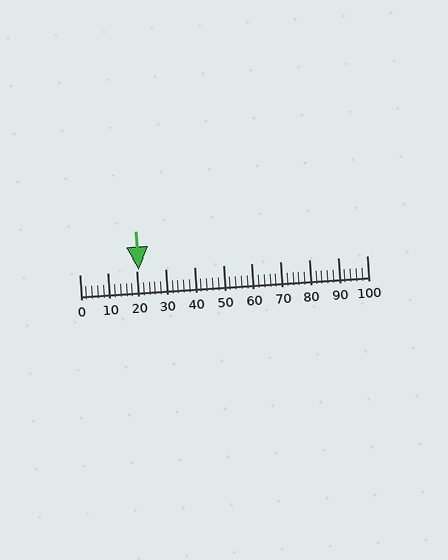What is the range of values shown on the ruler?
The ruler shows values from 0 to 100.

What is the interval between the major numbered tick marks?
The major tick marks are spaced 10 units apart.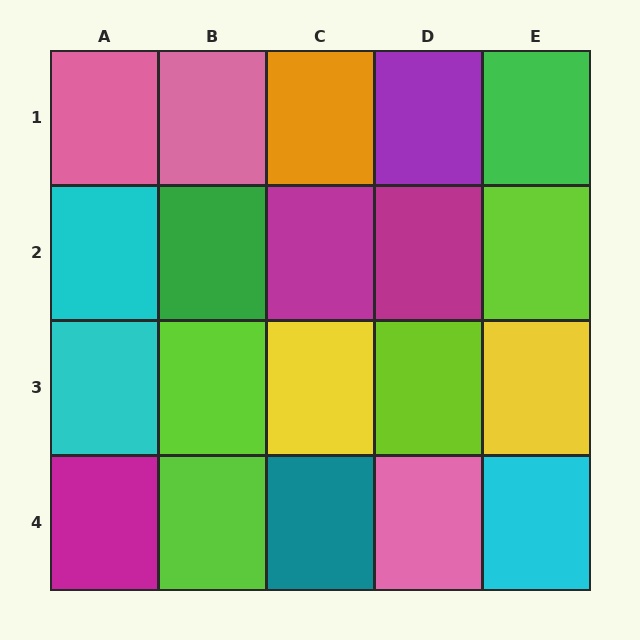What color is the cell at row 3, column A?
Cyan.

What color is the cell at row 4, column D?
Pink.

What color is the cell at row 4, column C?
Teal.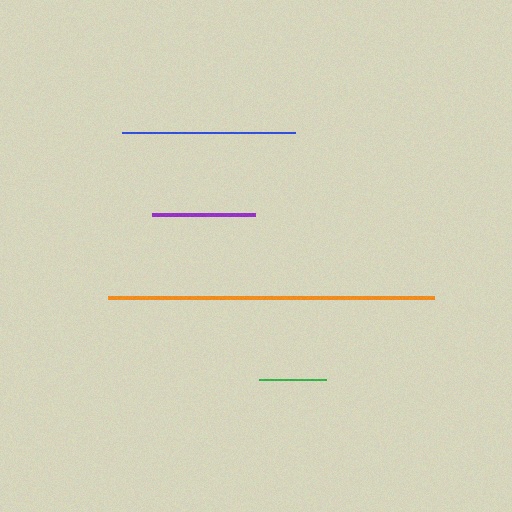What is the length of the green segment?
The green segment is approximately 67 pixels long.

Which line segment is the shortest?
The green line is the shortest at approximately 67 pixels.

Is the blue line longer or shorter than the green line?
The blue line is longer than the green line.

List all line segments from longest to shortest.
From longest to shortest: orange, blue, purple, green.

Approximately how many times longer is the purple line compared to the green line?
The purple line is approximately 1.5 times the length of the green line.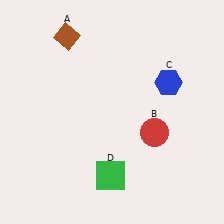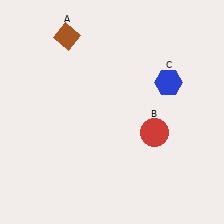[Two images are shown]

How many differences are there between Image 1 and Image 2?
There is 1 difference between the two images.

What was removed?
The green square (D) was removed in Image 2.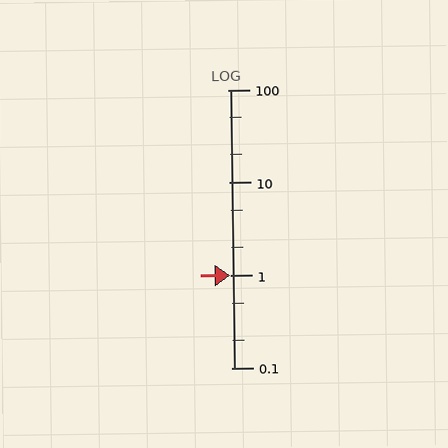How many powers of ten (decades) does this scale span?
The scale spans 3 decades, from 0.1 to 100.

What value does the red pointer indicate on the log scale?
The pointer indicates approximately 1.